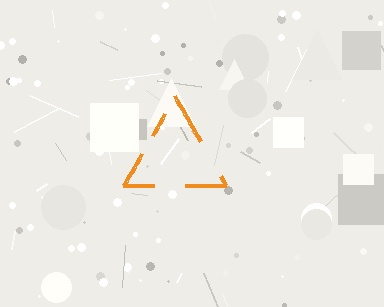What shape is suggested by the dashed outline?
The dashed outline suggests a triangle.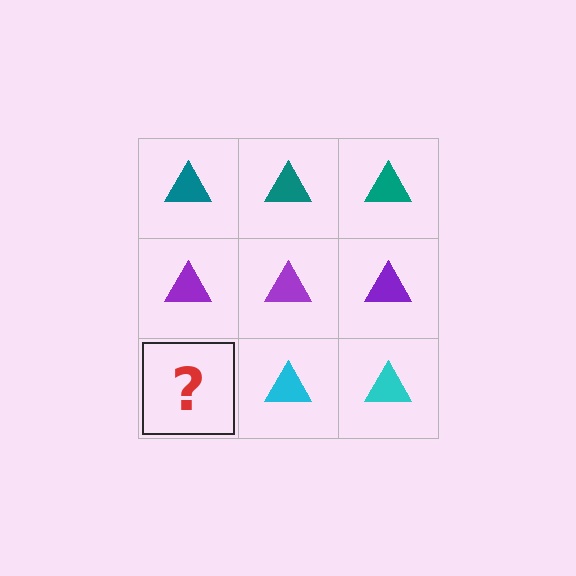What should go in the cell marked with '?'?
The missing cell should contain a cyan triangle.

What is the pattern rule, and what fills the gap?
The rule is that each row has a consistent color. The gap should be filled with a cyan triangle.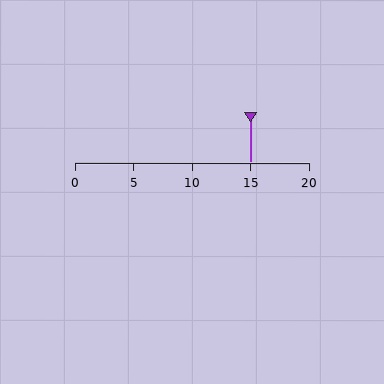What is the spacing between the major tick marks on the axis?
The major ticks are spaced 5 apart.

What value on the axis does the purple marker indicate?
The marker indicates approximately 15.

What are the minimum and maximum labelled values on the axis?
The axis runs from 0 to 20.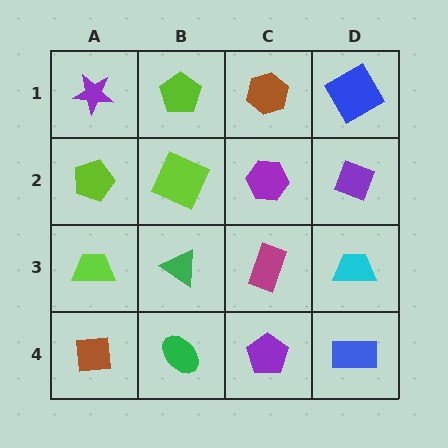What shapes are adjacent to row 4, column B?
A green triangle (row 3, column B), a brown square (row 4, column A), a purple pentagon (row 4, column C).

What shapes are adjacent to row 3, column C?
A purple hexagon (row 2, column C), a purple pentagon (row 4, column C), a green triangle (row 3, column B), a cyan trapezoid (row 3, column D).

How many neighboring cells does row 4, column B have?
3.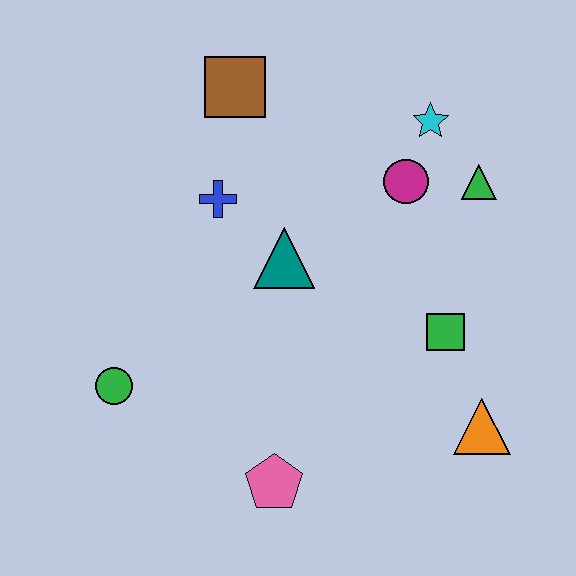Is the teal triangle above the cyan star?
No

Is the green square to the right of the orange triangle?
No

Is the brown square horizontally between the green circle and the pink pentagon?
Yes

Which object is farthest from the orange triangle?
The brown square is farthest from the orange triangle.